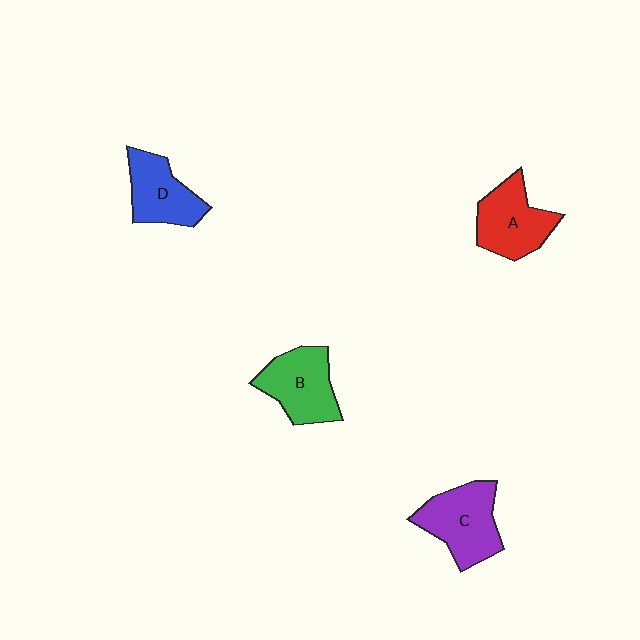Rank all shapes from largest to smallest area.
From largest to smallest: C (purple), B (green), A (red), D (blue).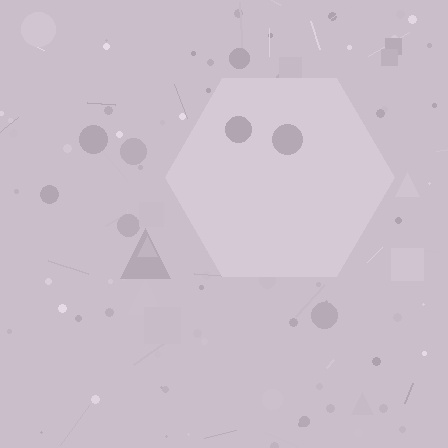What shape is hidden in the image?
A hexagon is hidden in the image.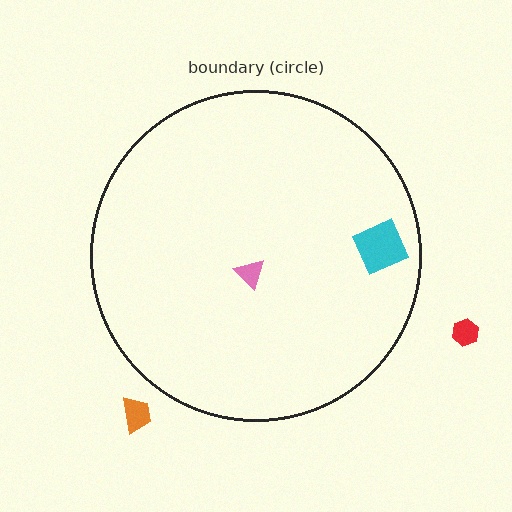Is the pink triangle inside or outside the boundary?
Inside.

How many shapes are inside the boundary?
2 inside, 2 outside.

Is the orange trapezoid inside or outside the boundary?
Outside.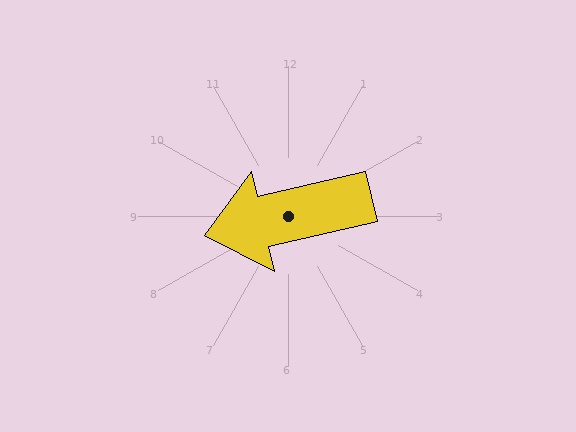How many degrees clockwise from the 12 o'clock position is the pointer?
Approximately 257 degrees.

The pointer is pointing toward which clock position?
Roughly 9 o'clock.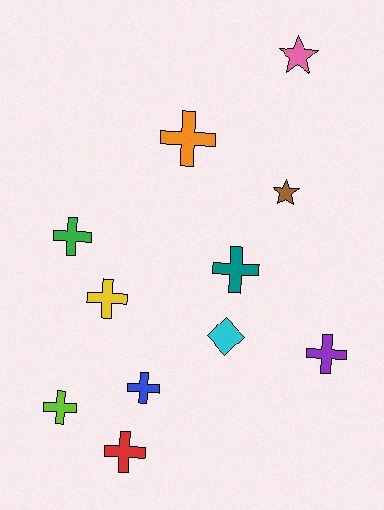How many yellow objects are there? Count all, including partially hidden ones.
There is 1 yellow object.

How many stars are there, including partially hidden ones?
There are 2 stars.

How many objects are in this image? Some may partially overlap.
There are 11 objects.